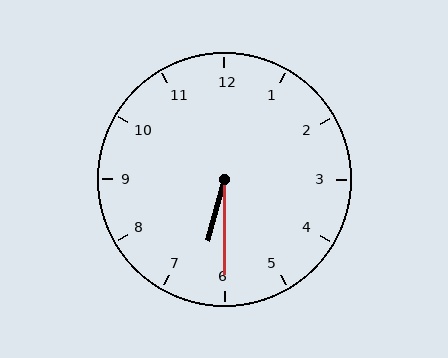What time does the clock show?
6:30.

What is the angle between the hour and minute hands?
Approximately 15 degrees.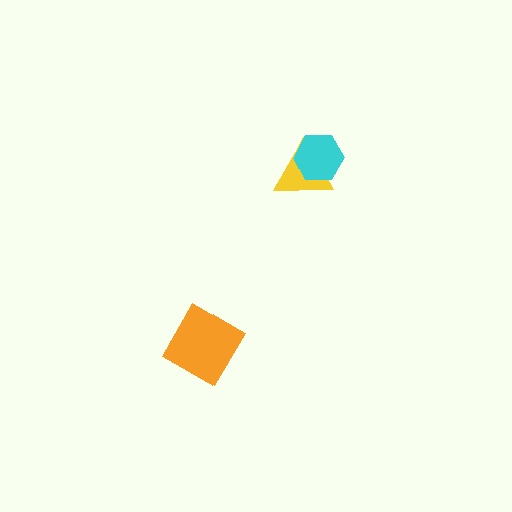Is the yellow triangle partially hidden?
Yes, it is partially covered by another shape.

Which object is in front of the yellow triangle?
The cyan hexagon is in front of the yellow triangle.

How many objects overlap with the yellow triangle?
1 object overlaps with the yellow triangle.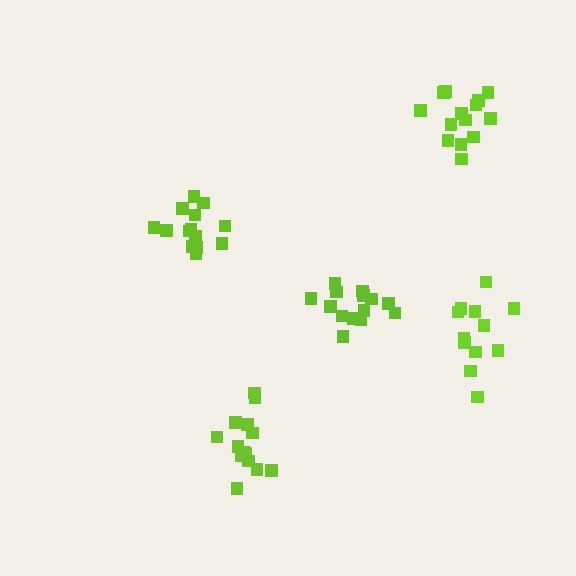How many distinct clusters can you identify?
There are 5 distinct clusters.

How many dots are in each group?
Group 1: 14 dots, Group 2: 14 dots, Group 3: 14 dots, Group 4: 14 dots, Group 5: 12 dots (68 total).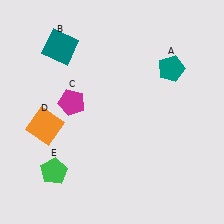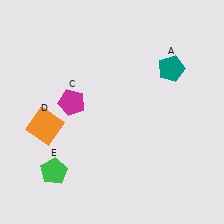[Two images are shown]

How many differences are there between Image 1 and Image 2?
There is 1 difference between the two images.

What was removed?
The teal square (B) was removed in Image 2.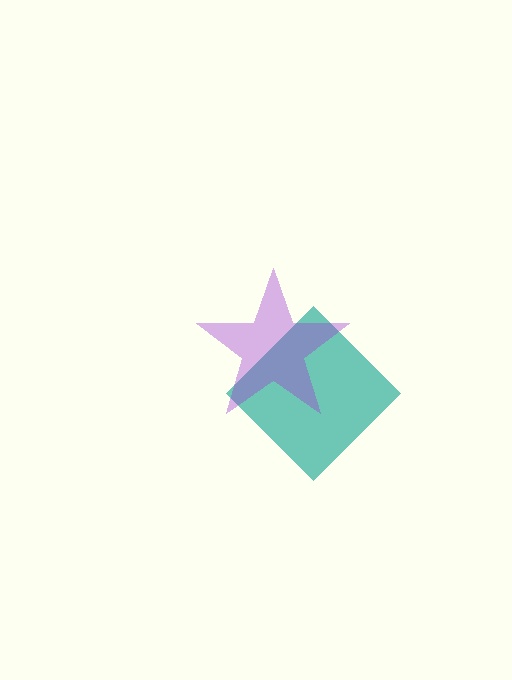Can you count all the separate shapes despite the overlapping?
Yes, there are 2 separate shapes.